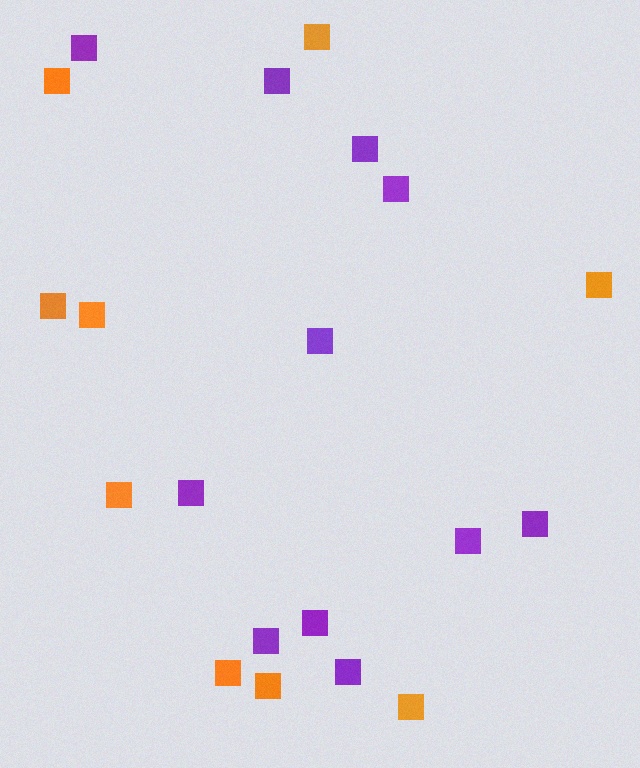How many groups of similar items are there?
There are 2 groups: one group of orange squares (9) and one group of purple squares (11).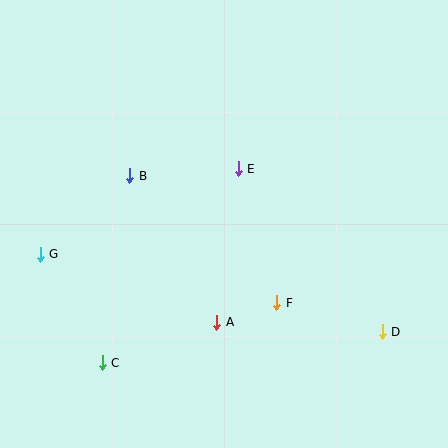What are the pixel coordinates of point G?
Point G is at (40, 254).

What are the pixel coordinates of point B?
Point B is at (130, 176).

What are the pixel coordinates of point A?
Point A is at (217, 322).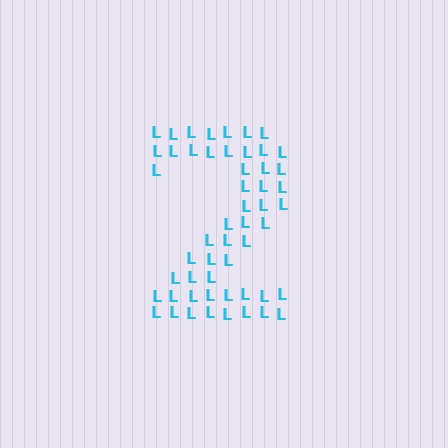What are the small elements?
The small elements are letter L's.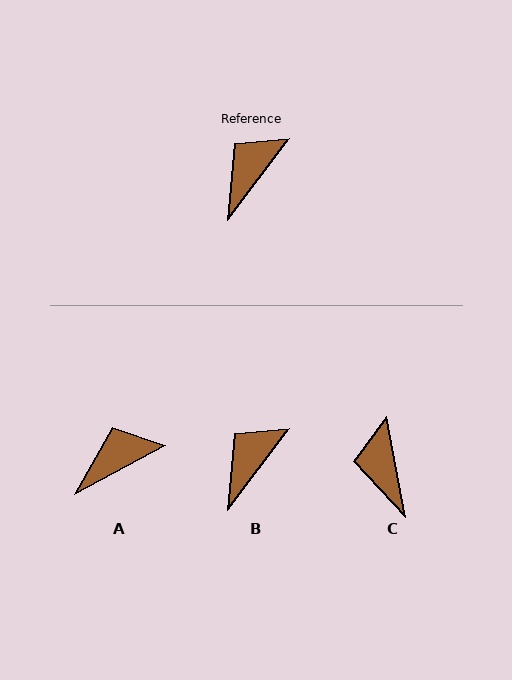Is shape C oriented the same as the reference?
No, it is off by about 48 degrees.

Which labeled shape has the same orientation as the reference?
B.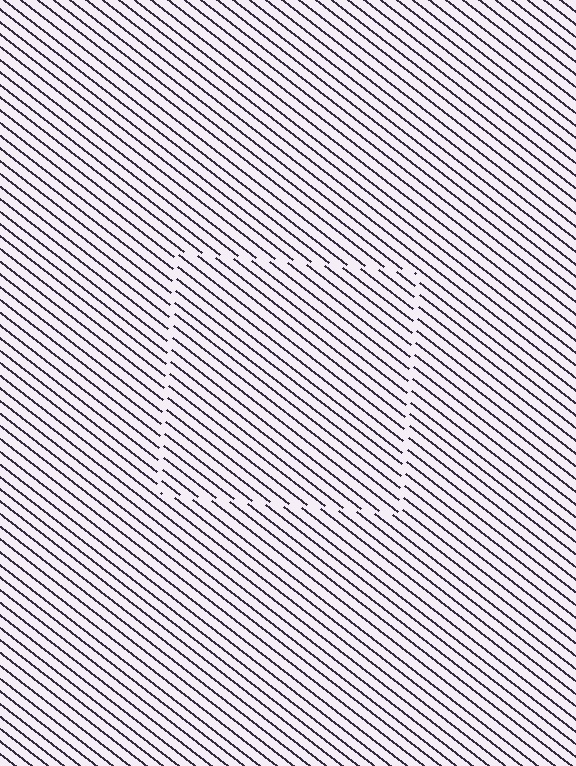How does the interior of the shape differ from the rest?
The interior of the shape contains the same grating, shifted by half a period — the contour is defined by the phase discontinuity where line-ends from the inner and outer gratings abut.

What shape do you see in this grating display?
An illusory square. The interior of the shape contains the same grating, shifted by half a period — the contour is defined by the phase discontinuity where line-ends from the inner and outer gratings abut.